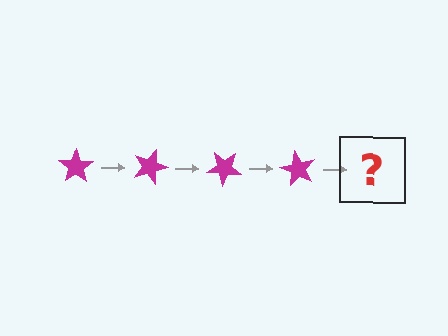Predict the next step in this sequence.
The next step is a magenta star rotated 80 degrees.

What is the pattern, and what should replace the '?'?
The pattern is that the star rotates 20 degrees each step. The '?' should be a magenta star rotated 80 degrees.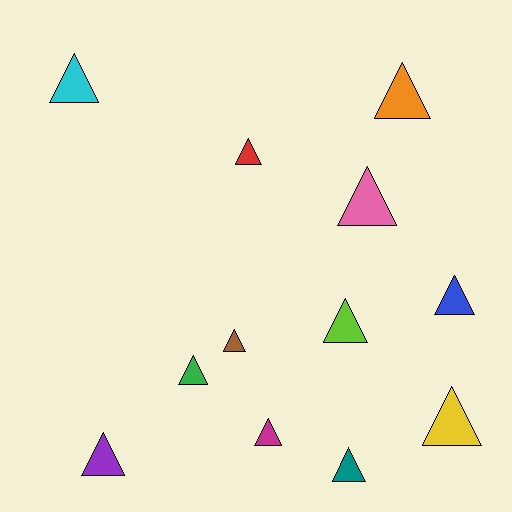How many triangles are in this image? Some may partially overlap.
There are 12 triangles.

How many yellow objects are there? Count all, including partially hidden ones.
There is 1 yellow object.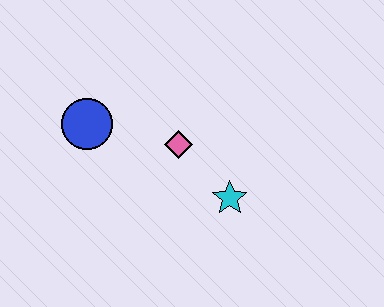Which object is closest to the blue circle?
The pink diamond is closest to the blue circle.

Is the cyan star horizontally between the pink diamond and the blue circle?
No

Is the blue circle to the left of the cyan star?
Yes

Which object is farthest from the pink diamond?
The blue circle is farthest from the pink diamond.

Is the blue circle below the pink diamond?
No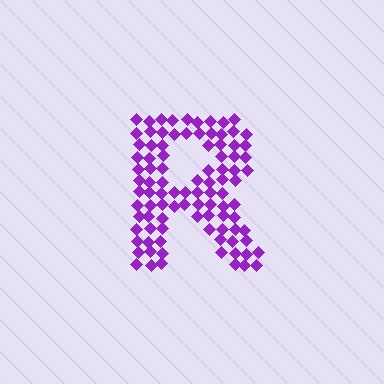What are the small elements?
The small elements are diamonds.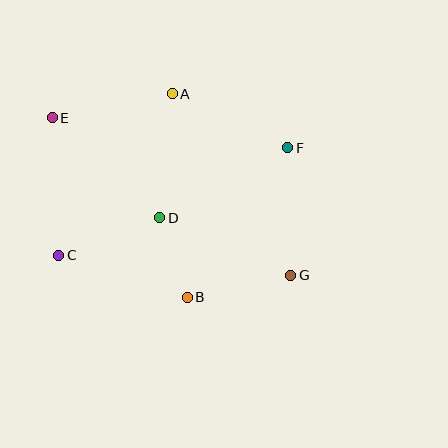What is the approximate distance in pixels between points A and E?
The distance between A and E is approximately 122 pixels.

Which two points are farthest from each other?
Points E and G are farthest from each other.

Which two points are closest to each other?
Points B and D are closest to each other.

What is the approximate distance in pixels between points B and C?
The distance between B and C is approximately 135 pixels.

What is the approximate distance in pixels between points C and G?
The distance between C and G is approximately 233 pixels.